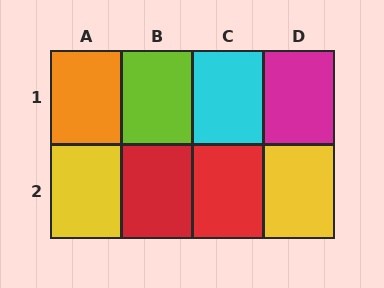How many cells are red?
2 cells are red.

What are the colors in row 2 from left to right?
Yellow, red, red, yellow.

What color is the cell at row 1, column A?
Orange.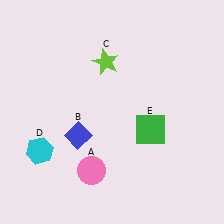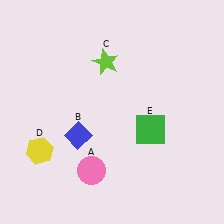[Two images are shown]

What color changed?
The hexagon (D) changed from cyan in Image 1 to yellow in Image 2.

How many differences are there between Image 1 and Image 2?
There is 1 difference between the two images.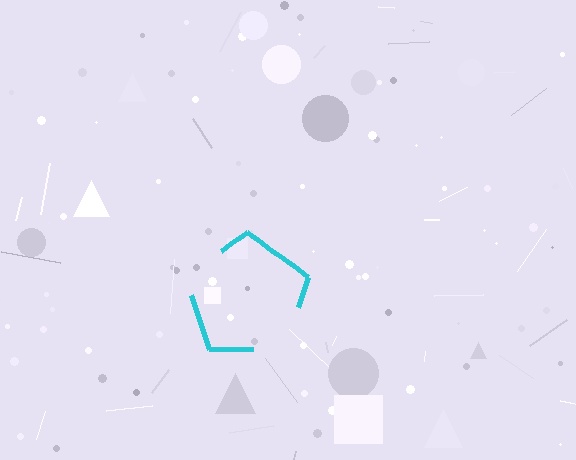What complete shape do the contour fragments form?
The contour fragments form a pentagon.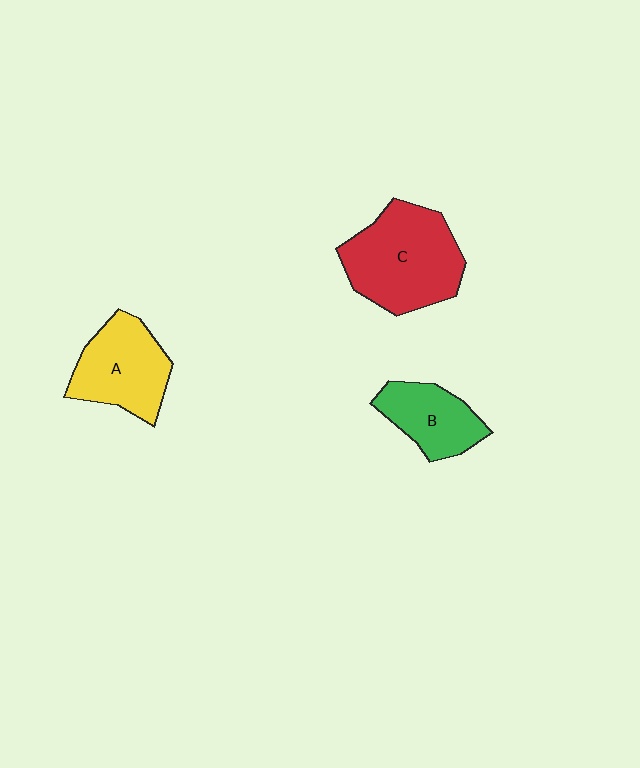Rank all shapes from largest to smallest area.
From largest to smallest: C (red), A (yellow), B (green).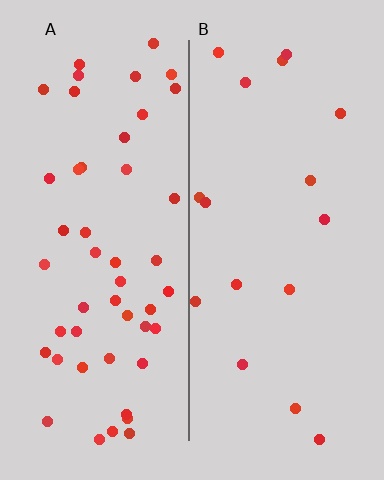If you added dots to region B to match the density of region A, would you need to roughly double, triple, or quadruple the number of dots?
Approximately triple.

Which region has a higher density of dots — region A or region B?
A (the left).